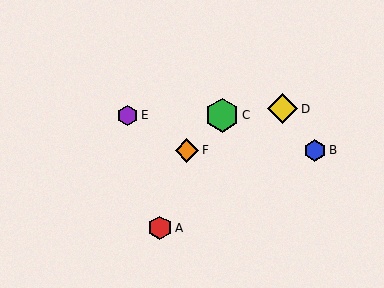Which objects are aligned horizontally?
Objects B, F are aligned horizontally.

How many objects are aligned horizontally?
2 objects (B, F) are aligned horizontally.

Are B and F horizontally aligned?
Yes, both are at y≈150.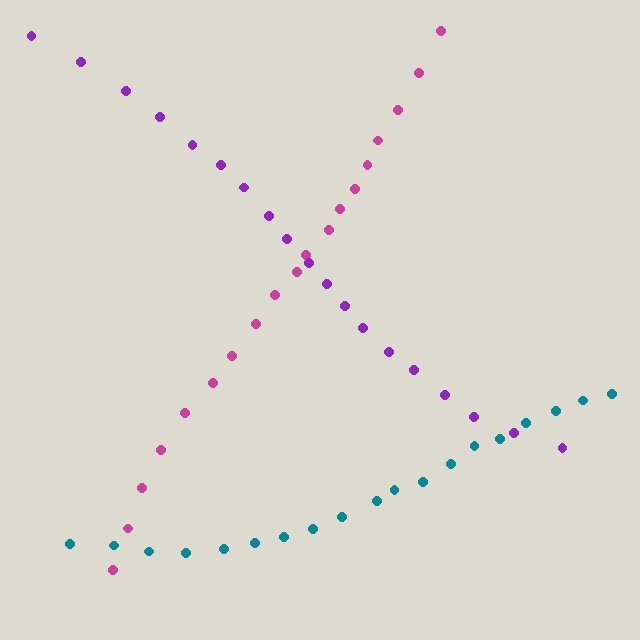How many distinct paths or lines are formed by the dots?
There are 3 distinct paths.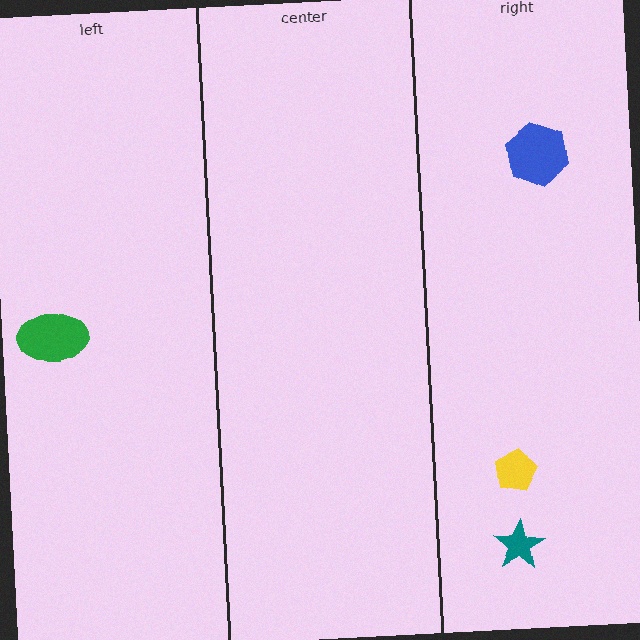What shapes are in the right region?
The yellow pentagon, the teal star, the blue hexagon.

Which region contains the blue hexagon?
The right region.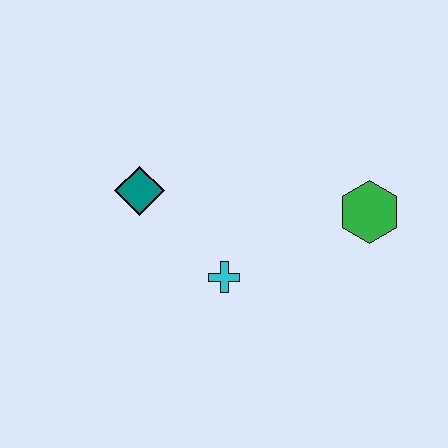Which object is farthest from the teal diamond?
The green hexagon is farthest from the teal diamond.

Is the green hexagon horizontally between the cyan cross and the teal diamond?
No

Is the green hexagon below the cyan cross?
No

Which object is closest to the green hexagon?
The cyan cross is closest to the green hexagon.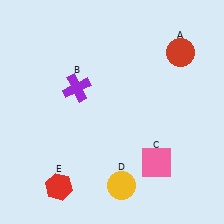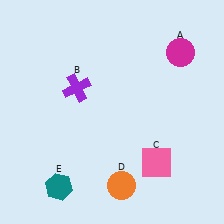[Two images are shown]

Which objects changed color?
A changed from red to magenta. D changed from yellow to orange. E changed from red to teal.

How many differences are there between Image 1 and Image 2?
There are 3 differences between the two images.